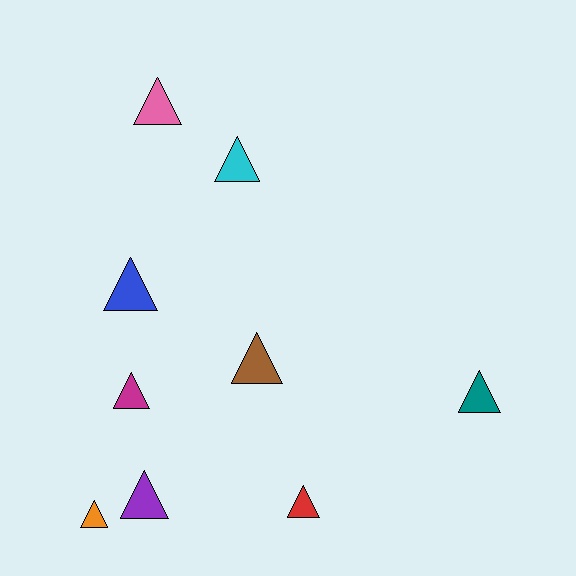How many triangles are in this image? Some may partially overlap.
There are 9 triangles.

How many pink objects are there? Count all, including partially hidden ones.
There is 1 pink object.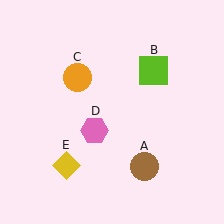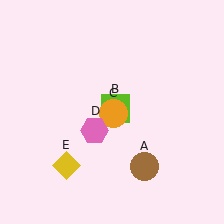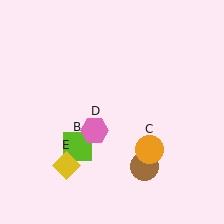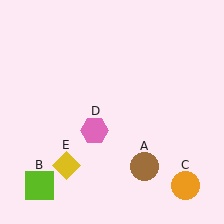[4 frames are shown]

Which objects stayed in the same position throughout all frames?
Brown circle (object A) and pink hexagon (object D) and yellow diamond (object E) remained stationary.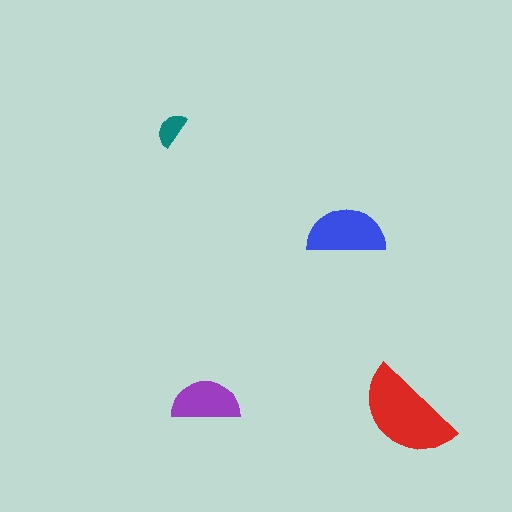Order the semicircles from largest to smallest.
the red one, the blue one, the purple one, the teal one.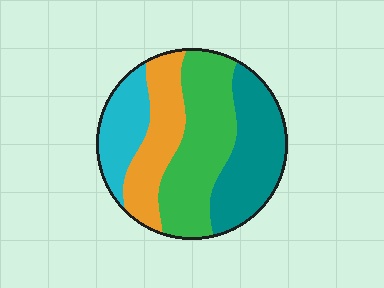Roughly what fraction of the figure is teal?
Teal covers 28% of the figure.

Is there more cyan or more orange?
Orange.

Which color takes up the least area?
Cyan, at roughly 15%.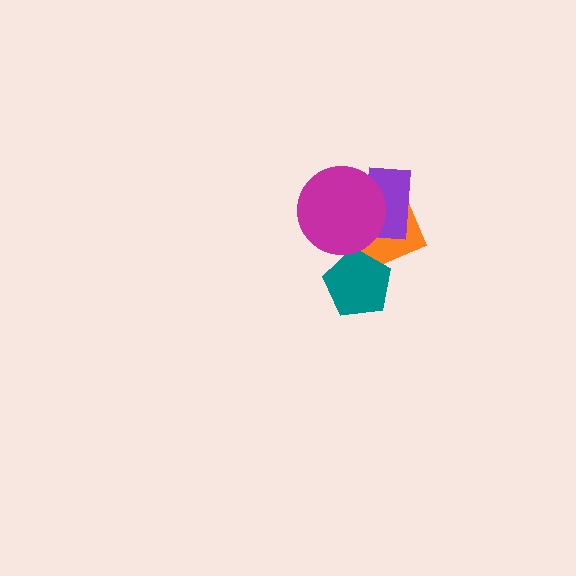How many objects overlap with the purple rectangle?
2 objects overlap with the purple rectangle.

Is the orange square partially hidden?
Yes, it is partially covered by another shape.